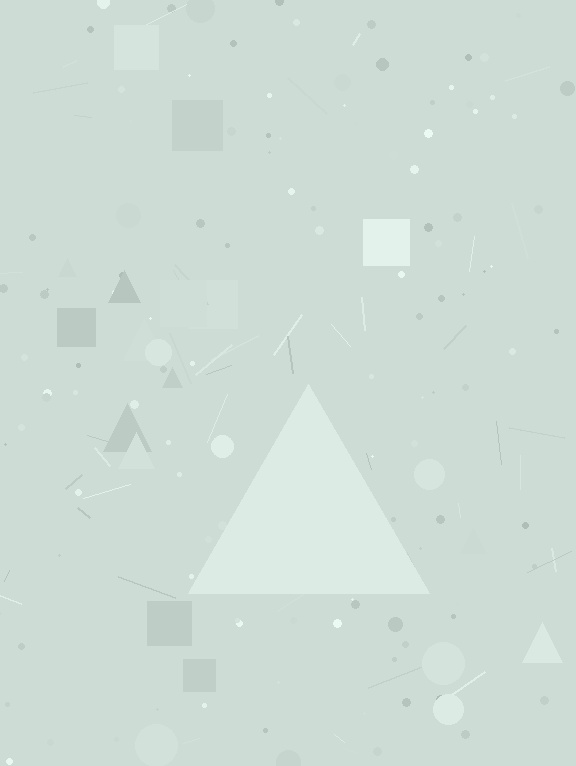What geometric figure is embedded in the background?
A triangle is embedded in the background.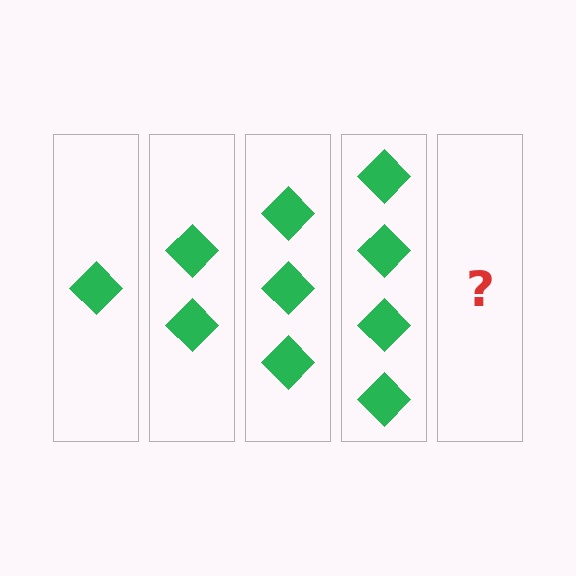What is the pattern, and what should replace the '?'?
The pattern is that each step adds one more diamond. The '?' should be 5 diamonds.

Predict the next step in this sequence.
The next step is 5 diamonds.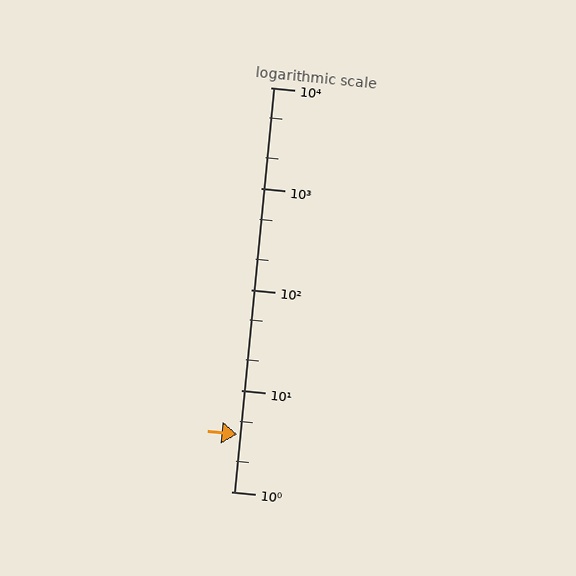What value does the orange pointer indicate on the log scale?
The pointer indicates approximately 3.7.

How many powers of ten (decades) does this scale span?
The scale spans 4 decades, from 1 to 10000.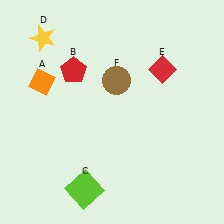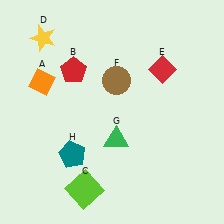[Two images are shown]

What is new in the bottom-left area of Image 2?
A teal pentagon (H) was added in the bottom-left area of Image 2.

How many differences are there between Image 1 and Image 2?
There are 2 differences between the two images.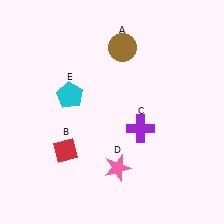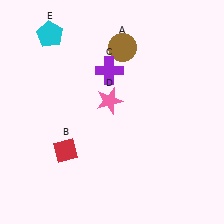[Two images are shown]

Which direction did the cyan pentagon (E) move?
The cyan pentagon (E) moved up.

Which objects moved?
The objects that moved are: the purple cross (C), the pink star (D), the cyan pentagon (E).